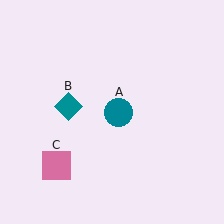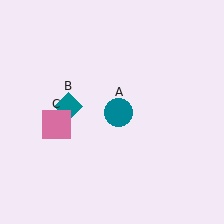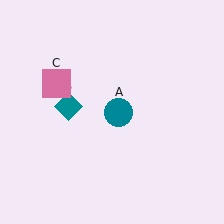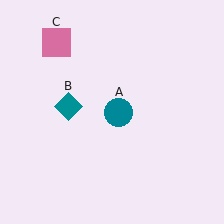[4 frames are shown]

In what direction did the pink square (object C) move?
The pink square (object C) moved up.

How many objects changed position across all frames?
1 object changed position: pink square (object C).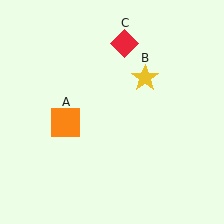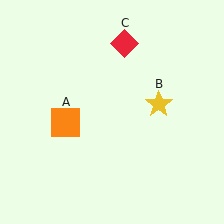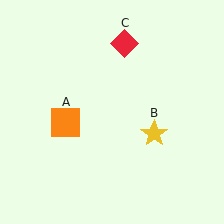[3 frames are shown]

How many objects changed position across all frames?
1 object changed position: yellow star (object B).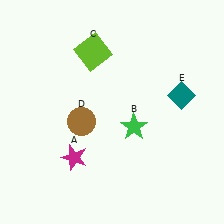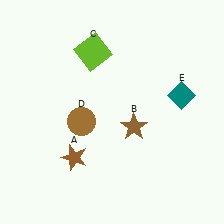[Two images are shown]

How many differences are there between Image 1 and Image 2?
There are 2 differences between the two images.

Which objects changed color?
A changed from magenta to brown. B changed from green to brown.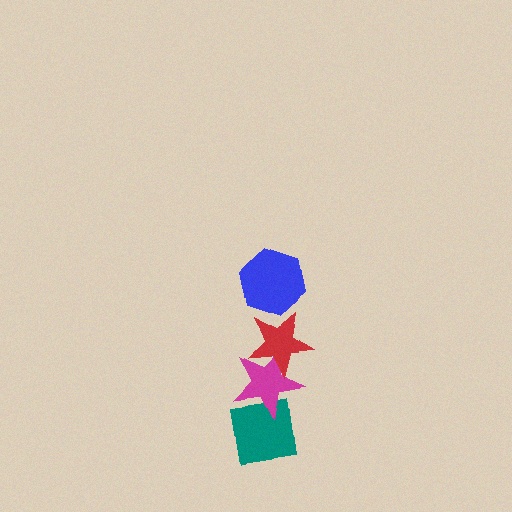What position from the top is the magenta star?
The magenta star is 3rd from the top.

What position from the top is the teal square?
The teal square is 4th from the top.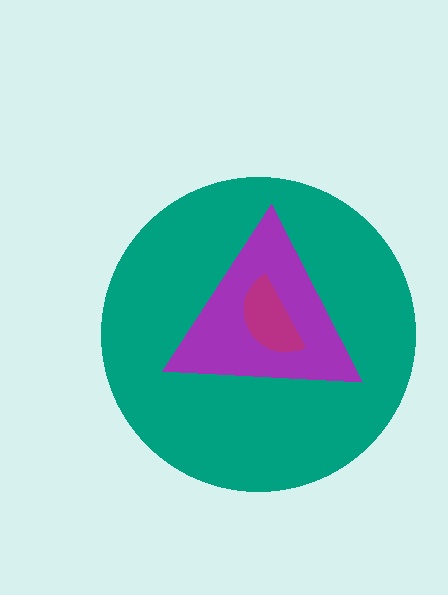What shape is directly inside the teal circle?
The purple triangle.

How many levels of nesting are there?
3.